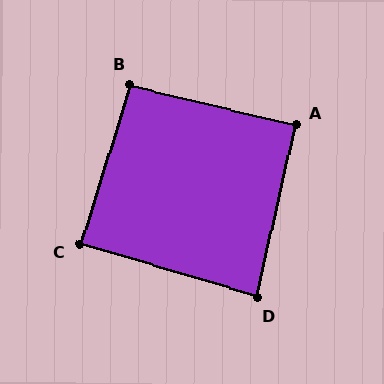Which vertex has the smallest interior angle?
D, at approximately 86 degrees.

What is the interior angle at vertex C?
Approximately 89 degrees (approximately right).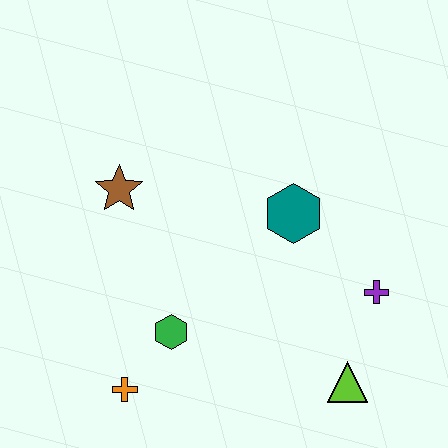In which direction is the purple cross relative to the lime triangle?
The purple cross is above the lime triangle.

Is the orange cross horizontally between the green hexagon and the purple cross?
No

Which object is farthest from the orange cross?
The purple cross is farthest from the orange cross.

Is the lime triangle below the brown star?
Yes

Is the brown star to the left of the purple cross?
Yes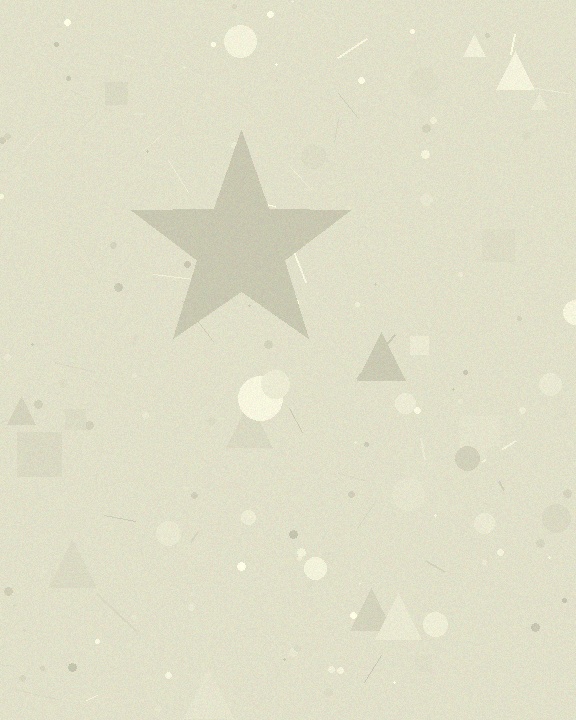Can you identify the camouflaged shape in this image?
The camouflaged shape is a star.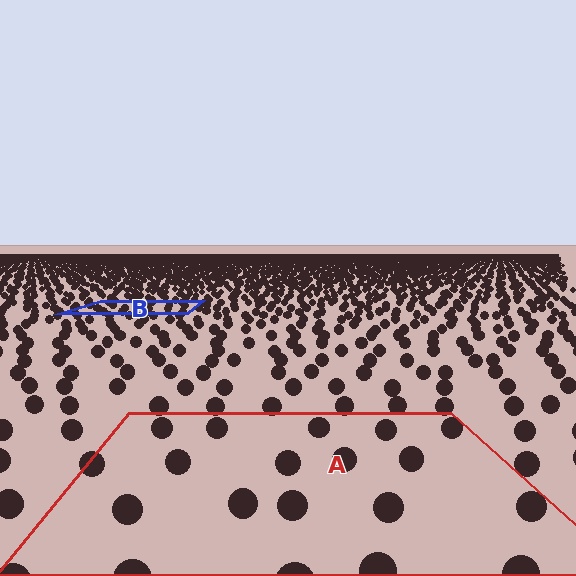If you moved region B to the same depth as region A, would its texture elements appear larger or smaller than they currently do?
They would appear larger. At a closer depth, the same texture elements are projected at a bigger on-screen size.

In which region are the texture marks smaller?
The texture marks are smaller in region B, because it is farther away.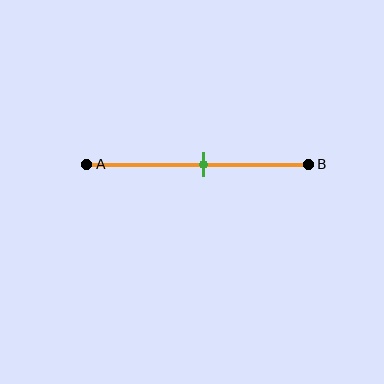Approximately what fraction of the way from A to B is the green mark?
The green mark is approximately 50% of the way from A to B.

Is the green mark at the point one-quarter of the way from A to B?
No, the mark is at about 50% from A, not at the 25% one-quarter point.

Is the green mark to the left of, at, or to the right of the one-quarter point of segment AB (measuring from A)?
The green mark is to the right of the one-quarter point of segment AB.